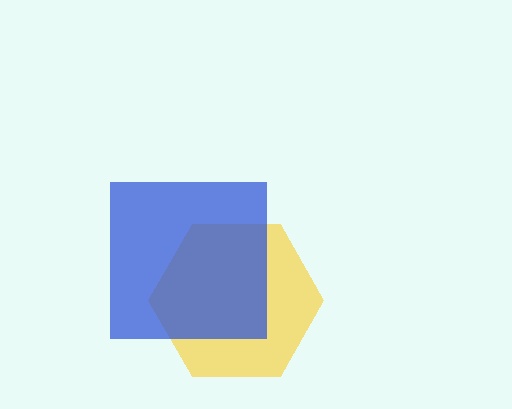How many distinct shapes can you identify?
There are 2 distinct shapes: a yellow hexagon, a blue square.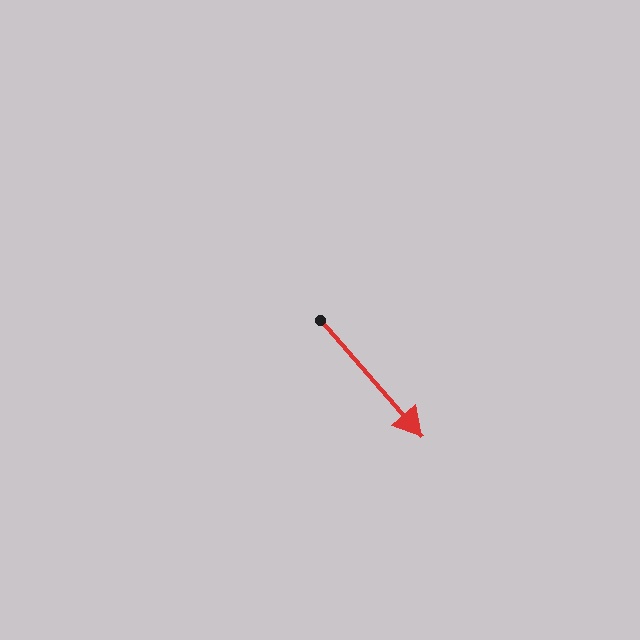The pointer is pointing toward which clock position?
Roughly 5 o'clock.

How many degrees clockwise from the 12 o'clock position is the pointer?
Approximately 139 degrees.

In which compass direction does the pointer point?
Southeast.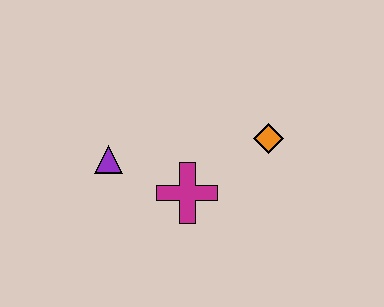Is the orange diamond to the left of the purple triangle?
No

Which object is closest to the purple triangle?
The magenta cross is closest to the purple triangle.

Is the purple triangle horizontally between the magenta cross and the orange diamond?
No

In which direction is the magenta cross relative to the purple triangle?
The magenta cross is to the right of the purple triangle.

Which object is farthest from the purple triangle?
The orange diamond is farthest from the purple triangle.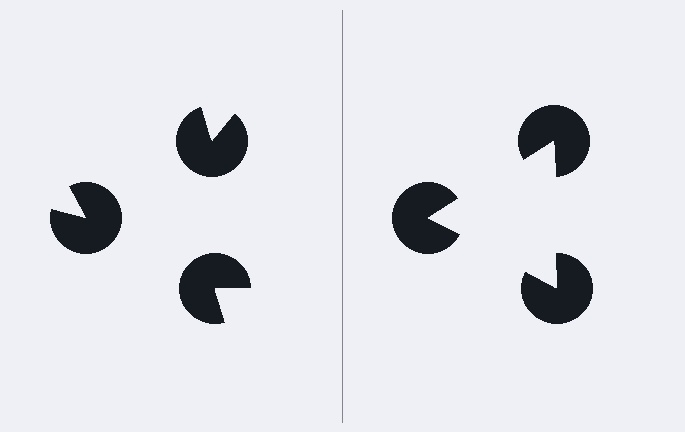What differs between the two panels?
The pac-man discs are positioned identically on both sides; only the wedge orientations differ. On the right they align to a triangle; on the left they are misaligned.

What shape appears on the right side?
An illusory triangle.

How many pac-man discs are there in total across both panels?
6 — 3 on each side.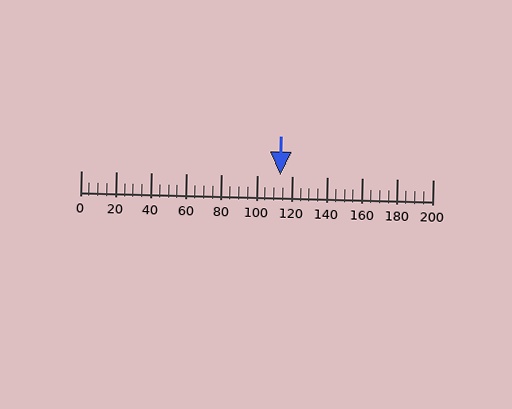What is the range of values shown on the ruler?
The ruler shows values from 0 to 200.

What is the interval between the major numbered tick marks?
The major tick marks are spaced 20 units apart.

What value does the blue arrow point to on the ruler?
The blue arrow points to approximately 114.